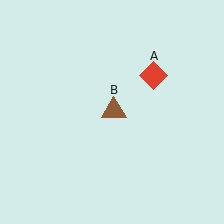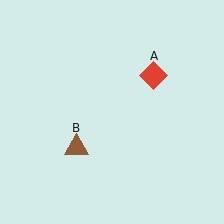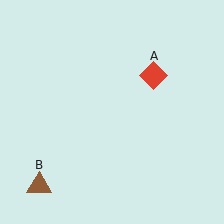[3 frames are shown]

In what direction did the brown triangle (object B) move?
The brown triangle (object B) moved down and to the left.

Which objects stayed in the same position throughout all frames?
Red diamond (object A) remained stationary.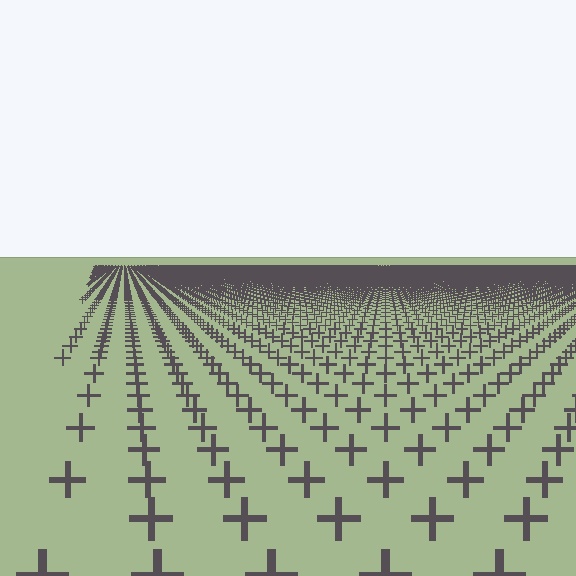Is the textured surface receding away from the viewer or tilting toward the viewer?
The surface is receding away from the viewer. Texture elements get smaller and denser toward the top.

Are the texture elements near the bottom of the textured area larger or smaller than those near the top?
Larger. Near the bottom, elements are closer to the viewer and appear at a bigger on-screen size.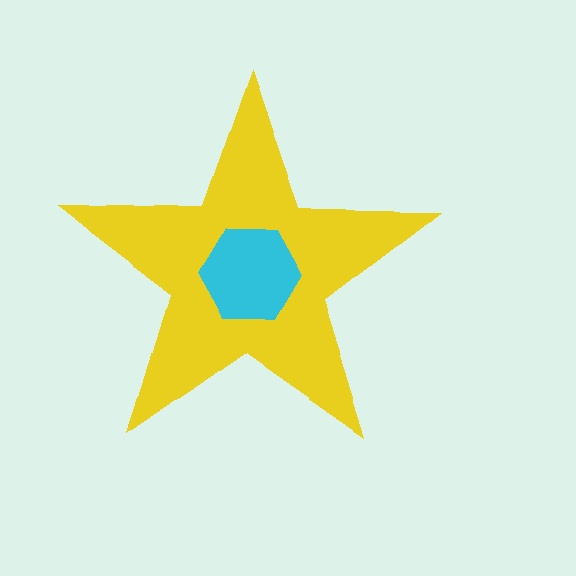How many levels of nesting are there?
2.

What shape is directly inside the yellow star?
The cyan hexagon.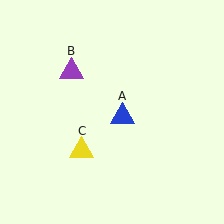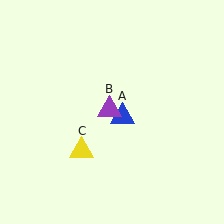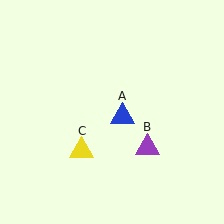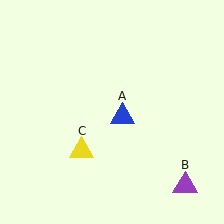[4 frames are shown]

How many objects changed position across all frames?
1 object changed position: purple triangle (object B).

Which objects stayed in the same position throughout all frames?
Blue triangle (object A) and yellow triangle (object C) remained stationary.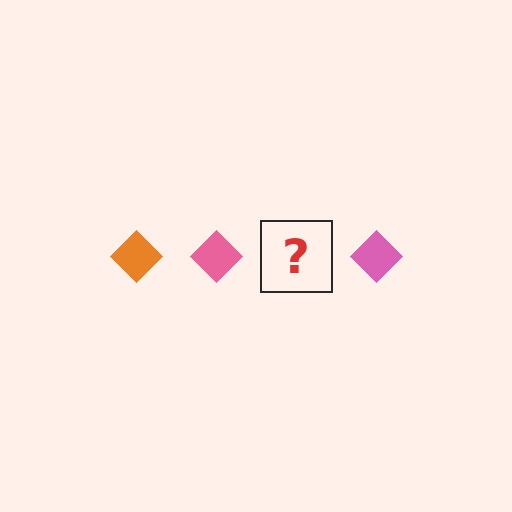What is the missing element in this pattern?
The missing element is an orange diamond.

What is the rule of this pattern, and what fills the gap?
The rule is that the pattern cycles through orange, pink diamonds. The gap should be filled with an orange diamond.